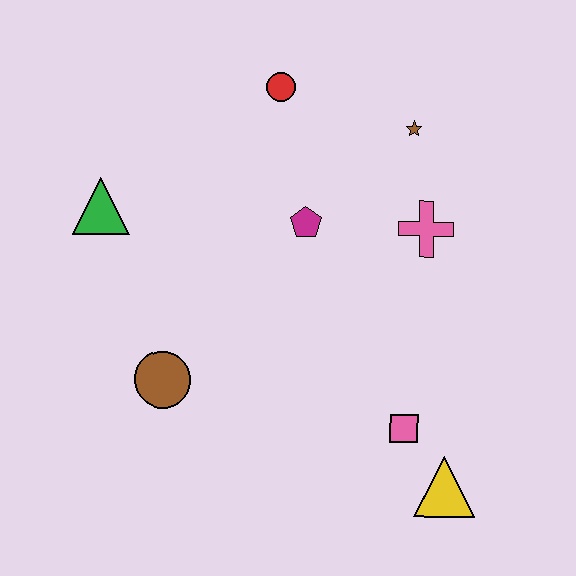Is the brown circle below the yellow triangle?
No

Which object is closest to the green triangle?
The brown circle is closest to the green triangle.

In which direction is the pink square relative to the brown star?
The pink square is below the brown star.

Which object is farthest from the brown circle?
The brown star is farthest from the brown circle.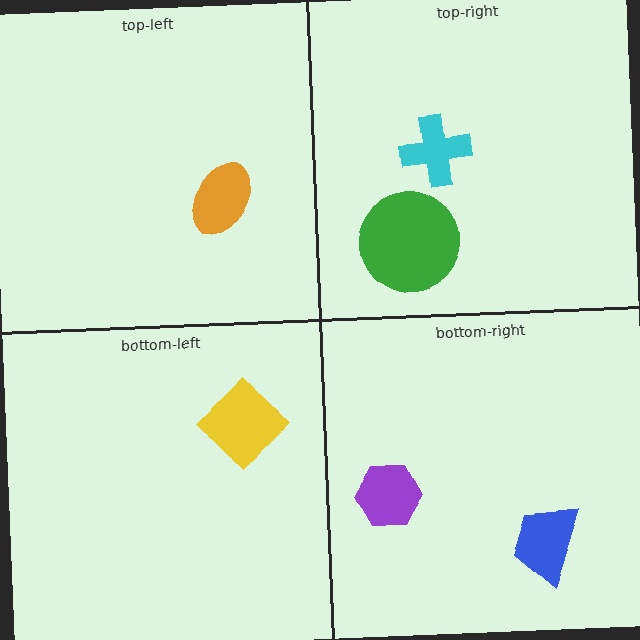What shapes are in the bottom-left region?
The yellow diamond.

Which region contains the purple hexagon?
The bottom-right region.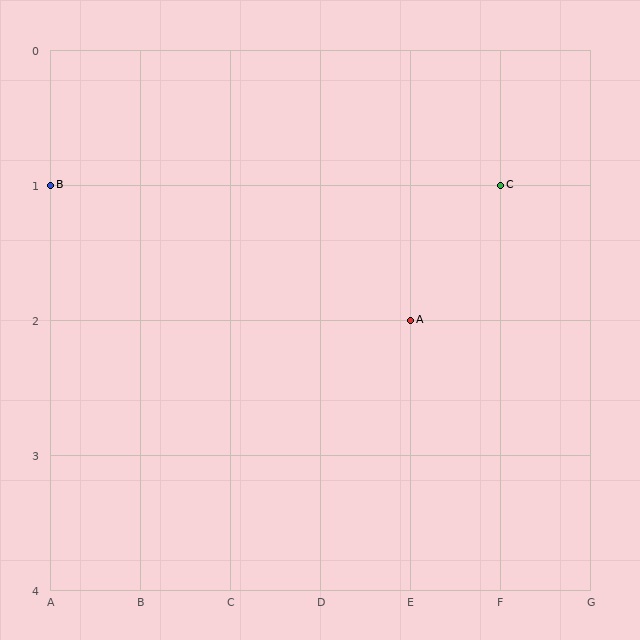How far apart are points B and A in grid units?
Points B and A are 4 columns and 1 row apart (about 4.1 grid units diagonally).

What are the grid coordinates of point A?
Point A is at grid coordinates (E, 2).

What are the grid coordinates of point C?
Point C is at grid coordinates (F, 1).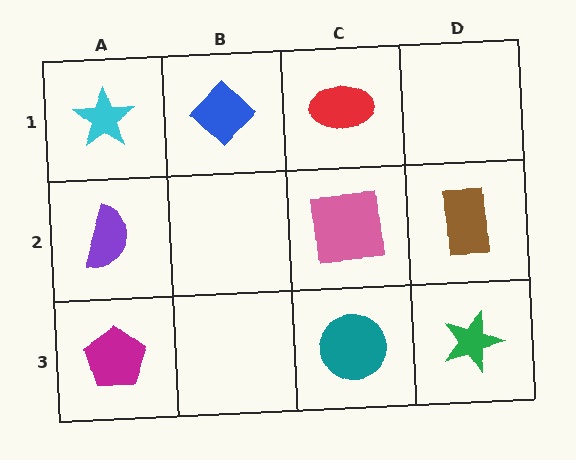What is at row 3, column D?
A green star.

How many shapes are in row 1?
3 shapes.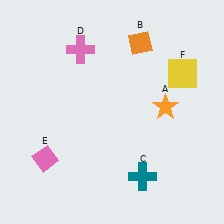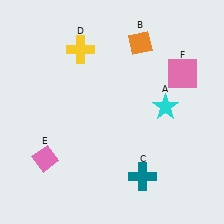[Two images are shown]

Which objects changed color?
A changed from orange to cyan. D changed from pink to yellow. F changed from yellow to pink.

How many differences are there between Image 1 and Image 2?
There are 3 differences between the two images.